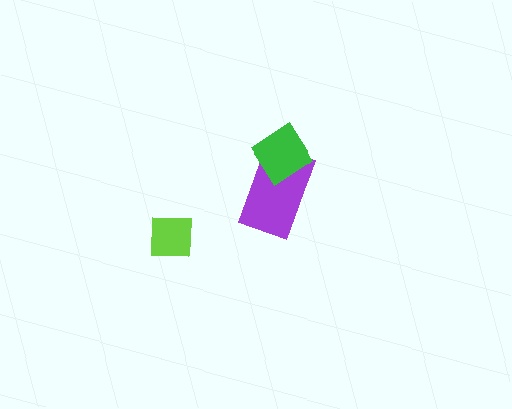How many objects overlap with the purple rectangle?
1 object overlaps with the purple rectangle.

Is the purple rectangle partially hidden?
Yes, it is partially covered by another shape.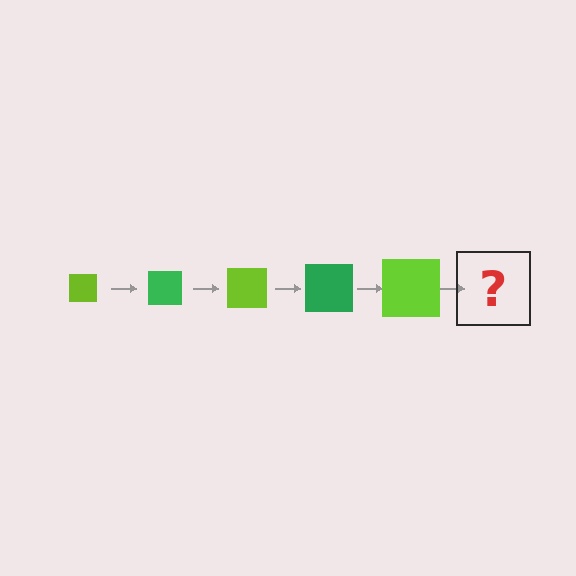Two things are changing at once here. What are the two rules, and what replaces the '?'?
The two rules are that the square grows larger each step and the color cycles through lime and green. The '?' should be a green square, larger than the previous one.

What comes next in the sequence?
The next element should be a green square, larger than the previous one.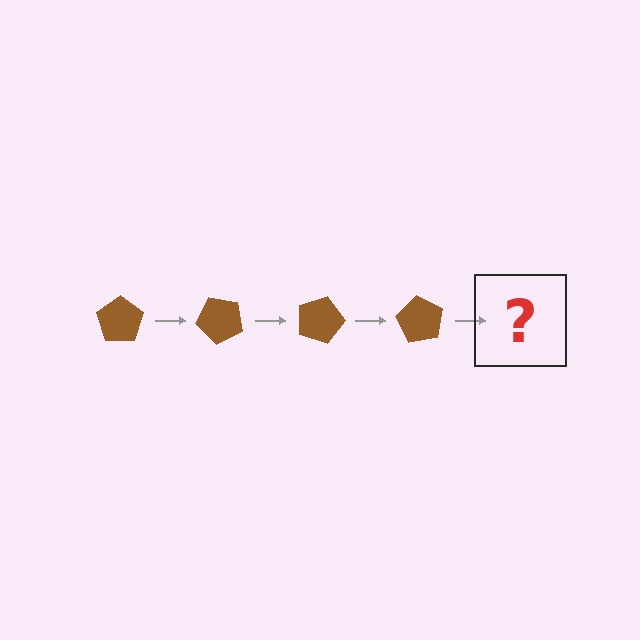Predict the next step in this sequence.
The next step is a brown pentagon rotated 180 degrees.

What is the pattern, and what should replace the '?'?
The pattern is that the pentagon rotates 45 degrees each step. The '?' should be a brown pentagon rotated 180 degrees.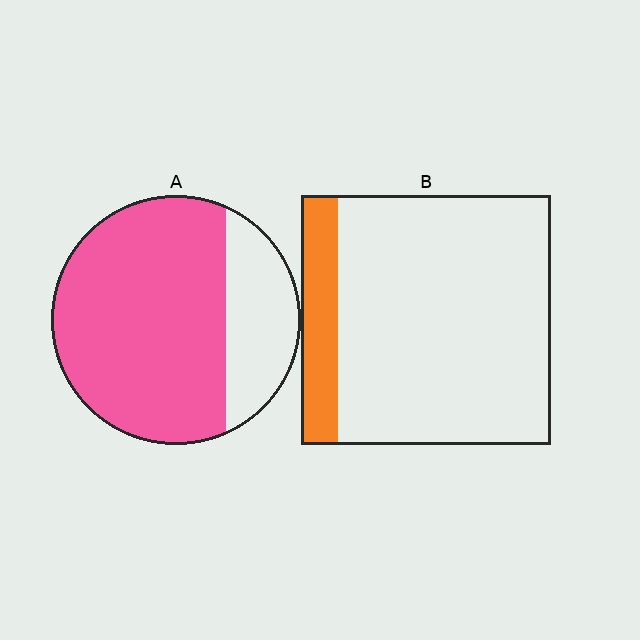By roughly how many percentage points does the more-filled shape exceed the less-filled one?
By roughly 60 percentage points (A over B).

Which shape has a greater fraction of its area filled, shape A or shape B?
Shape A.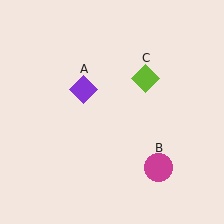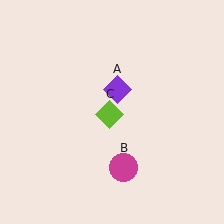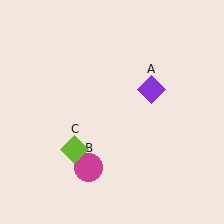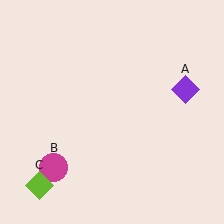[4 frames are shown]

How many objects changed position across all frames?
3 objects changed position: purple diamond (object A), magenta circle (object B), lime diamond (object C).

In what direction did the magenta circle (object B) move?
The magenta circle (object B) moved left.